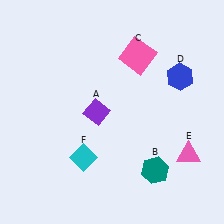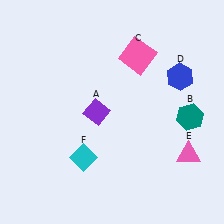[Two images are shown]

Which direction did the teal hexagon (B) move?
The teal hexagon (B) moved up.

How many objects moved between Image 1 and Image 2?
1 object moved between the two images.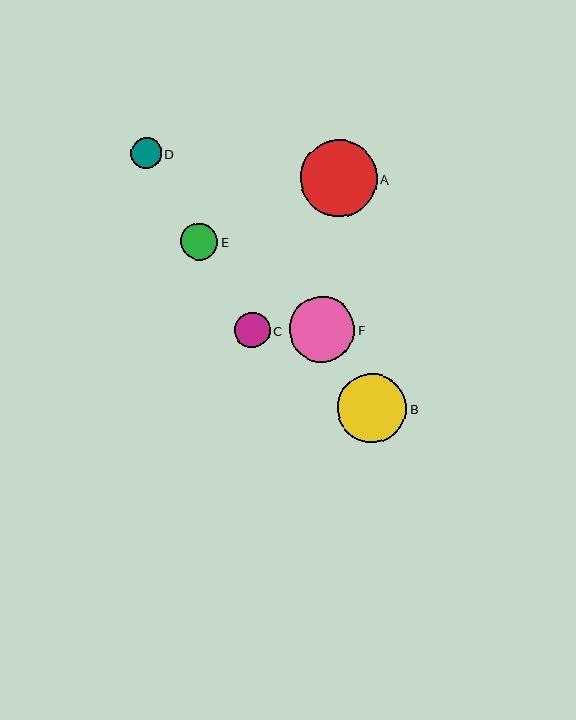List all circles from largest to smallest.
From largest to smallest: A, B, F, E, C, D.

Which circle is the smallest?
Circle D is the smallest with a size of approximately 31 pixels.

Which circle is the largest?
Circle A is the largest with a size of approximately 77 pixels.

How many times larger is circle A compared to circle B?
Circle A is approximately 1.1 times the size of circle B.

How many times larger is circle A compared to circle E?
Circle A is approximately 2.0 times the size of circle E.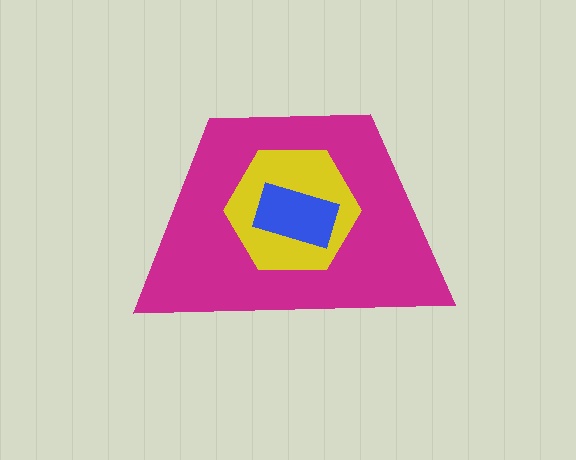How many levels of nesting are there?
3.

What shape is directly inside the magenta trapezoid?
The yellow hexagon.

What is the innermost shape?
The blue rectangle.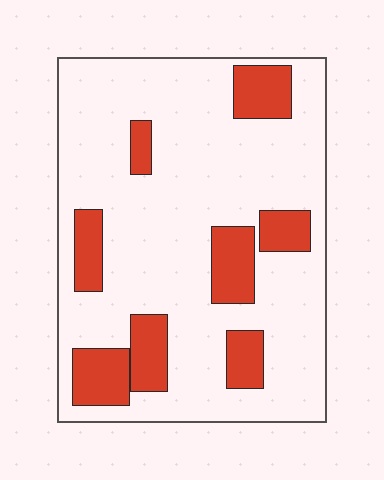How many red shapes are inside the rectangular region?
8.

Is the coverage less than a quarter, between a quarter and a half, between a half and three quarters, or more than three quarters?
Less than a quarter.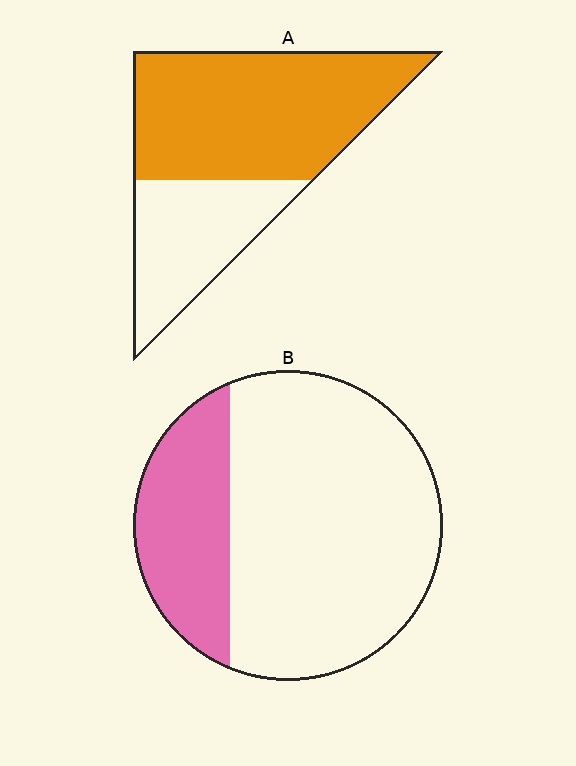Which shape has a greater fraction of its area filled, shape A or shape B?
Shape A.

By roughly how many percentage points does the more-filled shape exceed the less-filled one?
By roughly 40 percentage points (A over B).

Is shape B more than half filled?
No.